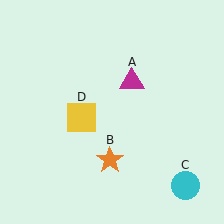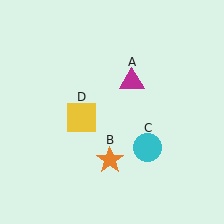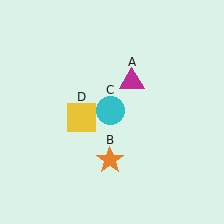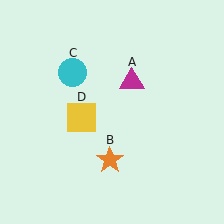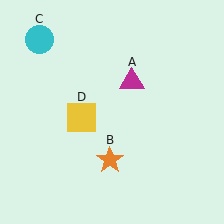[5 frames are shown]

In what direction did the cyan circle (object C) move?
The cyan circle (object C) moved up and to the left.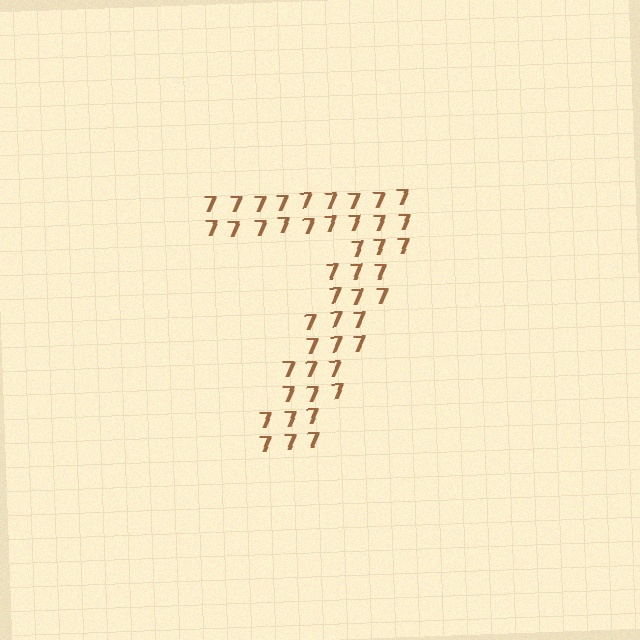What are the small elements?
The small elements are digit 7's.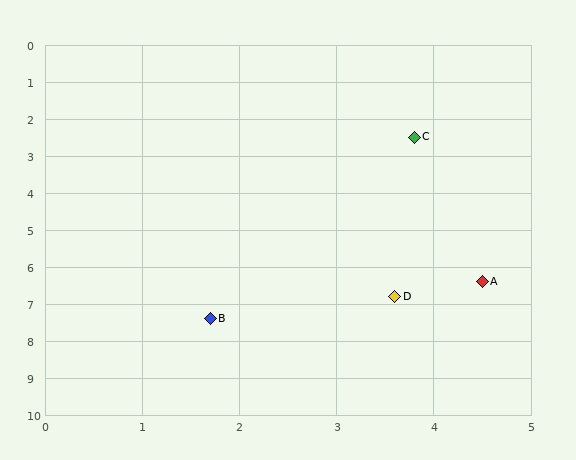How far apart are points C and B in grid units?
Points C and B are about 5.3 grid units apart.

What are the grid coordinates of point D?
Point D is at approximately (3.6, 6.8).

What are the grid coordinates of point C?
Point C is at approximately (3.8, 2.5).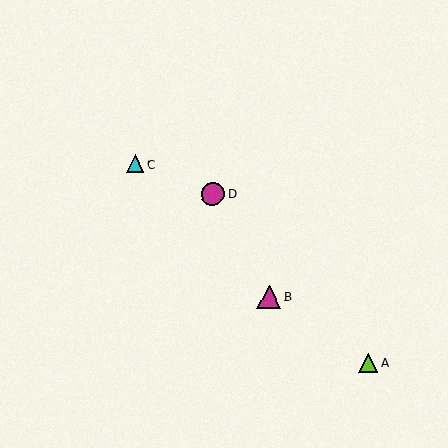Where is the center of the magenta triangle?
The center of the magenta triangle is at (269, 297).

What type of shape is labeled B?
Shape B is a magenta triangle.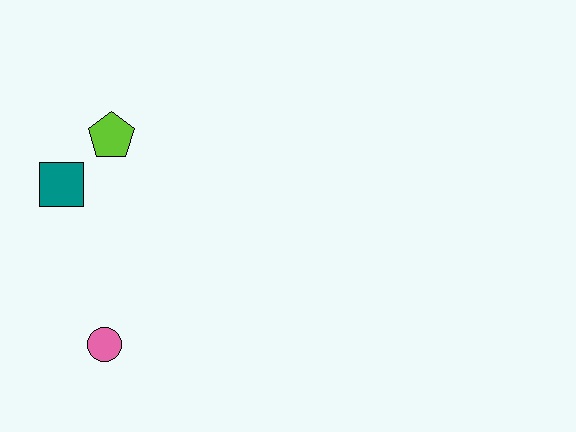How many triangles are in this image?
There are no triangles.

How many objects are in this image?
There are 3 objects.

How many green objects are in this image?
There are no green objects.